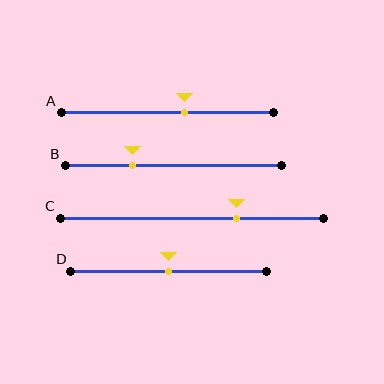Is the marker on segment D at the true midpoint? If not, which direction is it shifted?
Yes, the marker on segment D is at the true midpoint.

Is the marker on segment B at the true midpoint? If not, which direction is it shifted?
No, the marker on segment B is shifted to the left by about 19% of the segment length.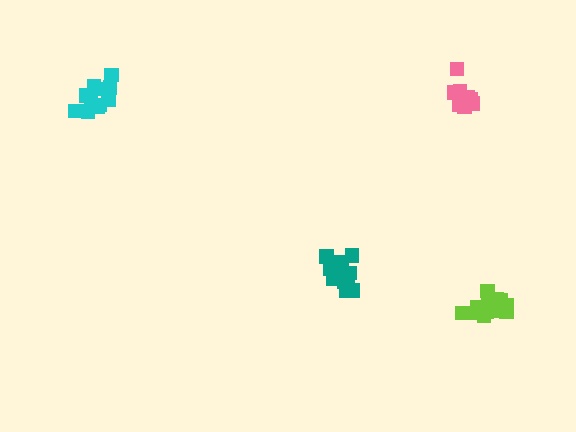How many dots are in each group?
Group 1: 12 dots, Group 2: 13 dots, Group 3: 12 dots, Group 4: 10 dots (47 total).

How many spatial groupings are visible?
There are 4 spatial groupings.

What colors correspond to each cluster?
The clusters are colored: cyan, lime, teal, pink.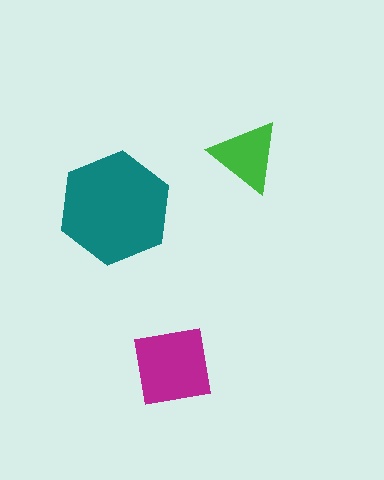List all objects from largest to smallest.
The teal hexagon, the magenta square, the green triangle.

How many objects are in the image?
There are 3 objects in the image.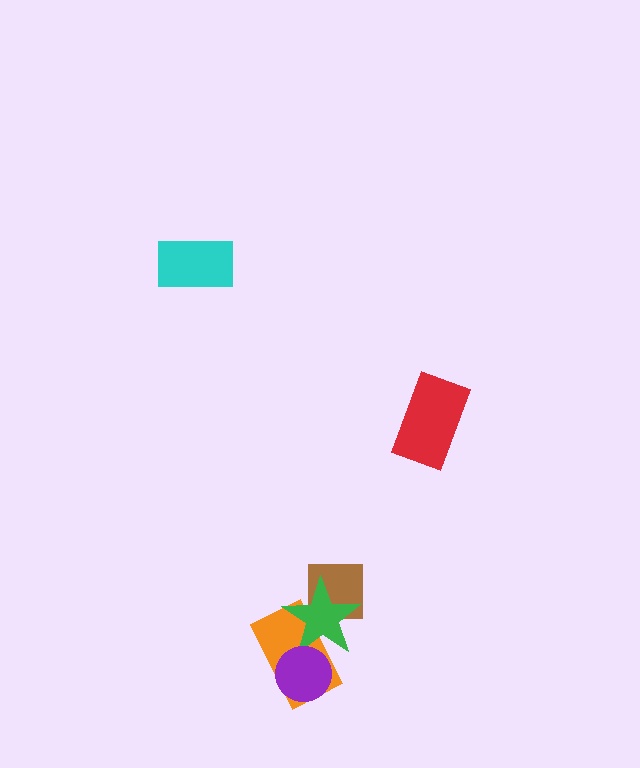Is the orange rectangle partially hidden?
Yes, it is partially covered by another shape.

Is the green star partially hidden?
Yes, it is partially covered by another shape.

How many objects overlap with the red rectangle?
0 objects overlap with the red rectangle.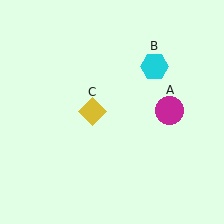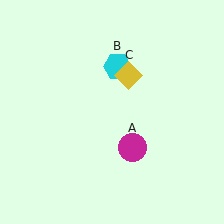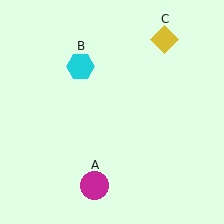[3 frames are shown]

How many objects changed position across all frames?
3 objects changed position: magenta circle (object A), cyan hexagon (object B), yellow diamond (object C).